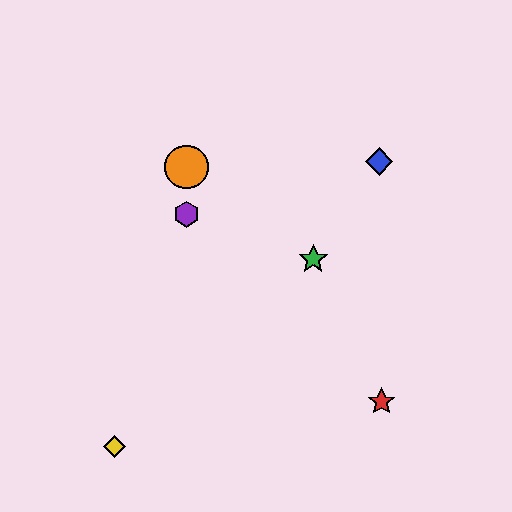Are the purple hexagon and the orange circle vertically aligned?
Yes, both are at x≈187.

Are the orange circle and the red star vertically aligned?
No, the orange circle is at x≈187 and the red star is at x≈381.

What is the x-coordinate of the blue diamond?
The blue diamond is at x≈379.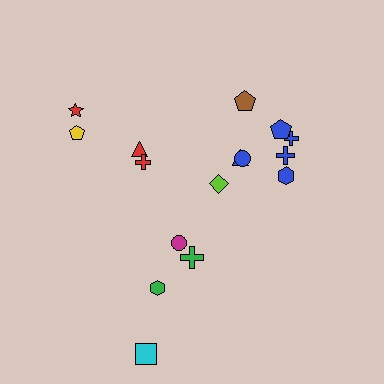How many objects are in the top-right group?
There are 8 objects.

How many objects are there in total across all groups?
There are 16 objects.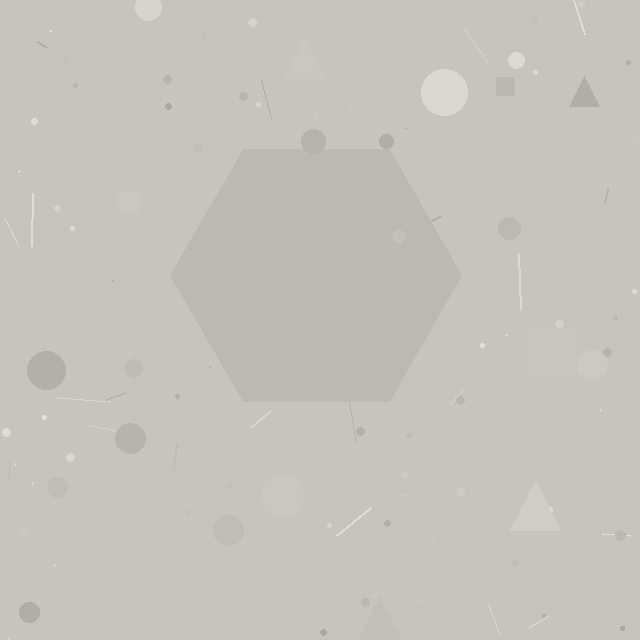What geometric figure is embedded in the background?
A hexagon is embedded in the background.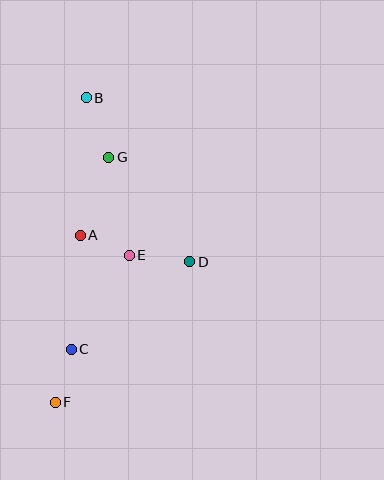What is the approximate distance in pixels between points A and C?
The distance between A and C is approximately 114 pixels.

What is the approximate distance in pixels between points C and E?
The distance between C and E is approximately 111 pixels.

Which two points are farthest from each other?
Points B and F are farthest from each other.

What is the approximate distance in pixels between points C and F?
The distance between C and F is approximately 55 pixels.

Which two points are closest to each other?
Points A and E are closest to each other.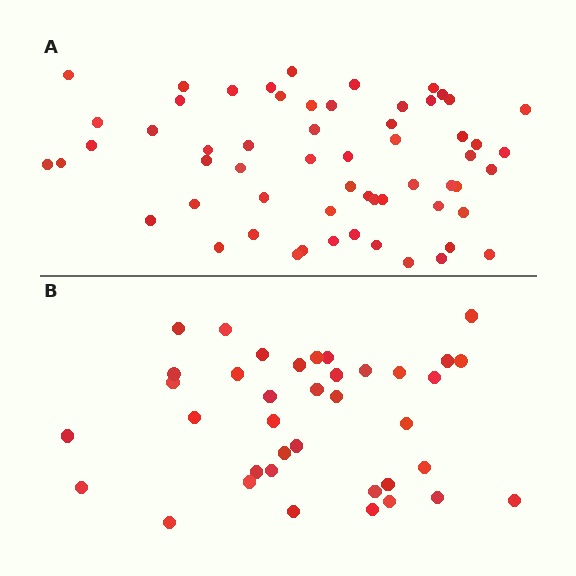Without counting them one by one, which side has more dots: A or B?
Region A (the top region) has more dots.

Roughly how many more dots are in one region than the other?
Region A has approximately 20 more dots than region B.